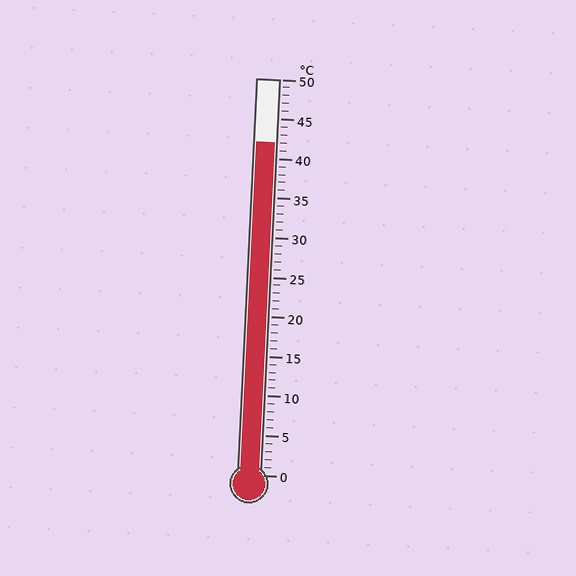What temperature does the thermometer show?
The thermometer shows approximately 42°C.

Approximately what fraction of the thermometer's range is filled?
The thermometer is filled to approximately 85% of its range.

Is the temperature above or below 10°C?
The temperature is above 10°C.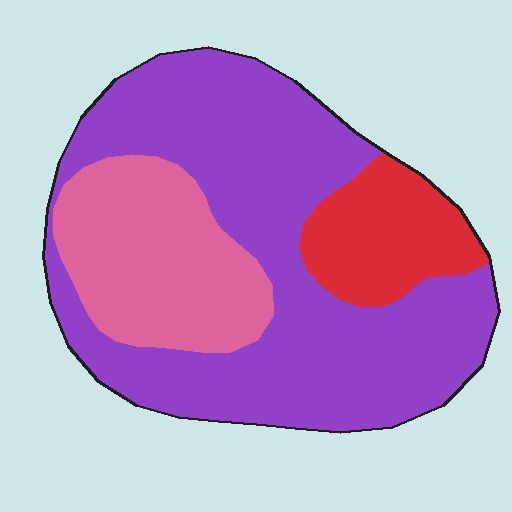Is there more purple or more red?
Purple.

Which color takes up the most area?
Purple, at roughly 60%.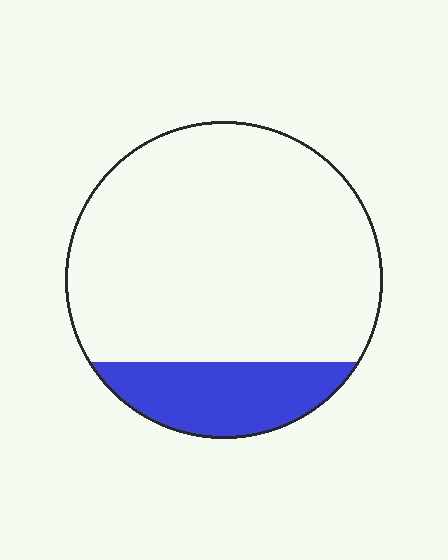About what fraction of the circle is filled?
About one fifth (1/5).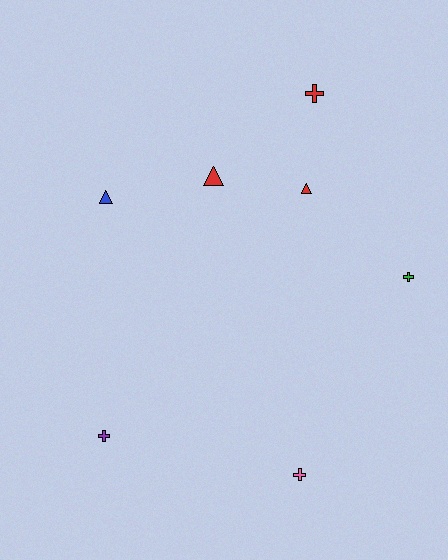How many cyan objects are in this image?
There are no cyan objects.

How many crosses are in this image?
There are 4 crosses.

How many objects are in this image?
There are 7 objects.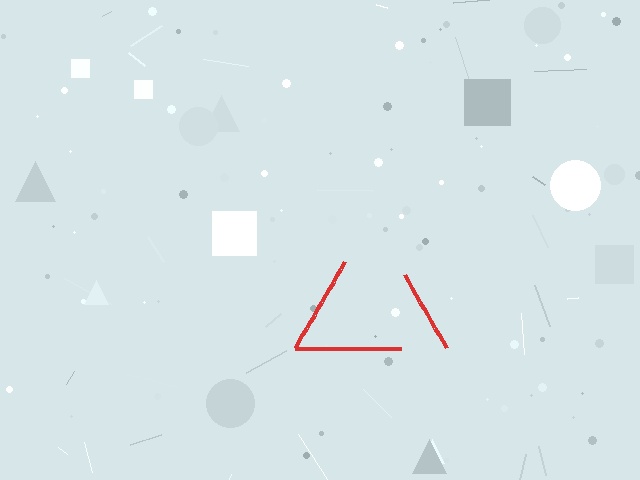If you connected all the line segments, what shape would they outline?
They would outline a triangle.